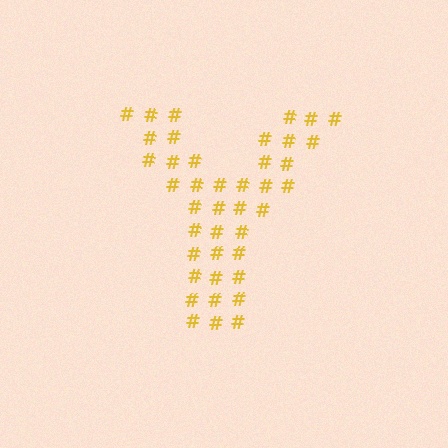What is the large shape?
The large shape is the letter Y.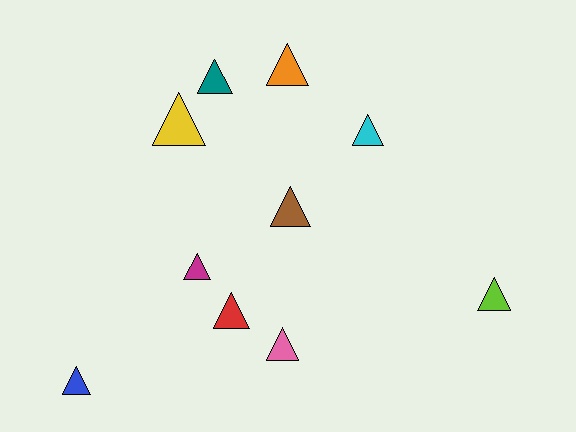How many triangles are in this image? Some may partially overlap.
There are 10 triangles.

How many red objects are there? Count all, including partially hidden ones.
There is 1 red object.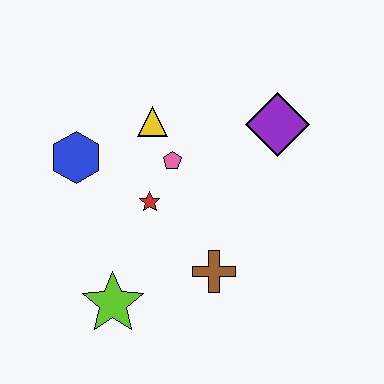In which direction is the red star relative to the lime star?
The red star is above the lime star.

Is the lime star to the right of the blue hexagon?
Yes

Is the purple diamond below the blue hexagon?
No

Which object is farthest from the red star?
The purple diamond is farthest from the red star.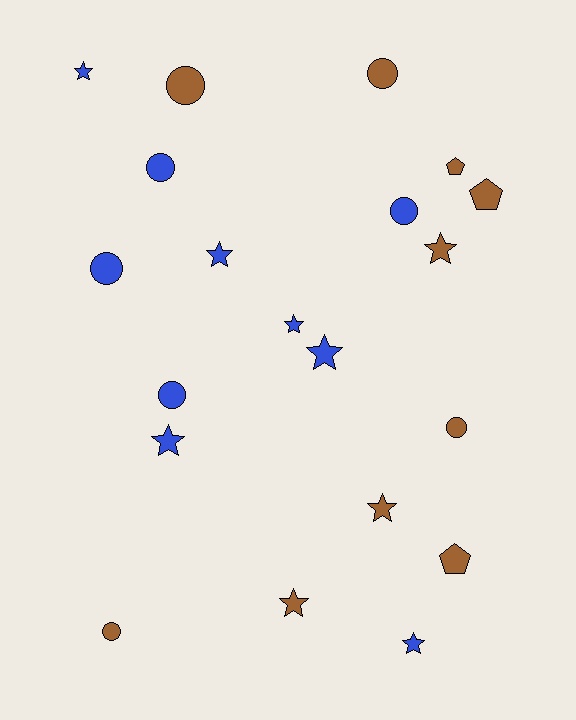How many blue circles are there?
There are 4 blue circles.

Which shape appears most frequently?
Star, with 9 objects.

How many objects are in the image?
There are 20 objects.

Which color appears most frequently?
Blue, with 10 objects.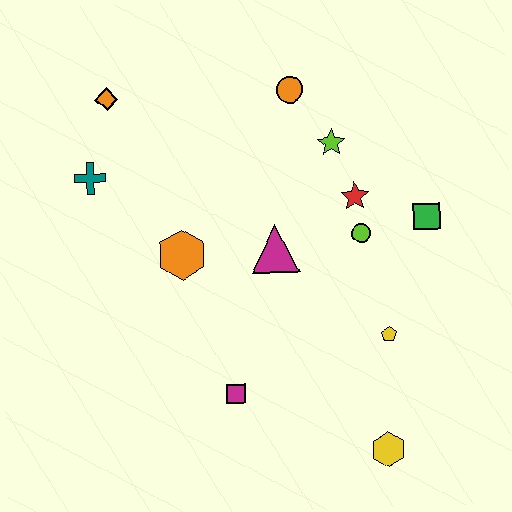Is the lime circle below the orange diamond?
Yes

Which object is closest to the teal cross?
The orange diamond is closest to the teal cross.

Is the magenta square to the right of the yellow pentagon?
No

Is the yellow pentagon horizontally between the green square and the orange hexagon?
Yes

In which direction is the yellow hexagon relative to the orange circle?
The yellow hexagon is below the orange circle.